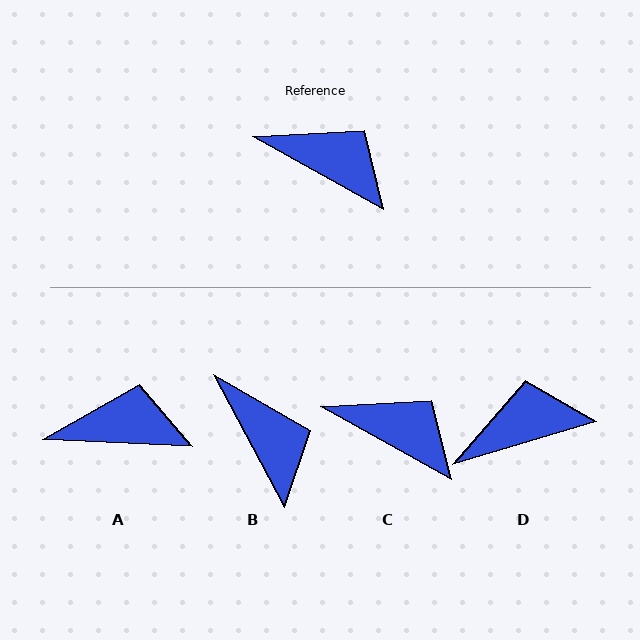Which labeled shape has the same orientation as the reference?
C.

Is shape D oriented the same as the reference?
No, it is off by about 46 degrees.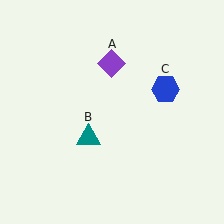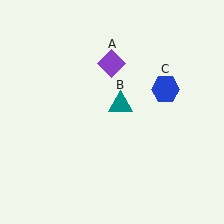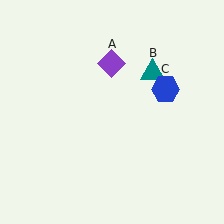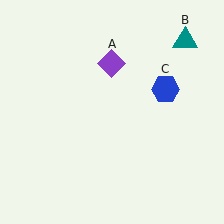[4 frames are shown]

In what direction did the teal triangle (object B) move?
The teal triangle (object B) moved up and to the right.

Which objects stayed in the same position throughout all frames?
Purple diamond (object A) and blue hexagon (object C) remained stationary.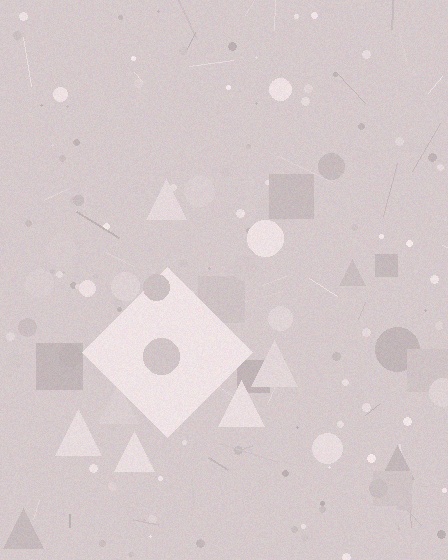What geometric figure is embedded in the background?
A diamond is embedded in the background.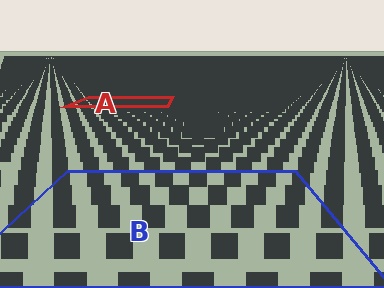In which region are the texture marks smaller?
The texture marks are smaller in region A, because it is farther away.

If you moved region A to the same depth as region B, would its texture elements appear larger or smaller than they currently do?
They would appear larger. At a closer depth, the same texture elements are projected at a bigger on-screen size.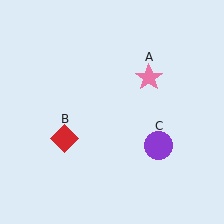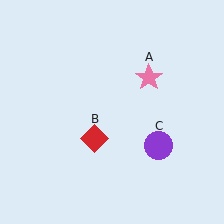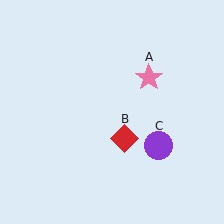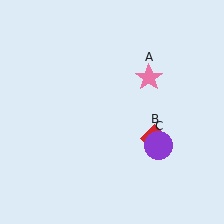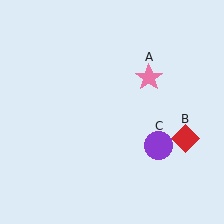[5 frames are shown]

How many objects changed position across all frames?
1 object changed position: red diamond (object B).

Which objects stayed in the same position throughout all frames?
Pink star (object A) and purple circle (object C) remained stationary.